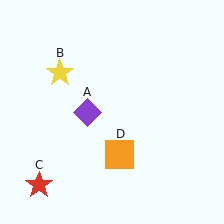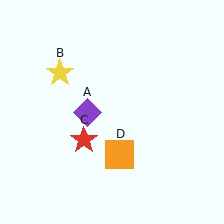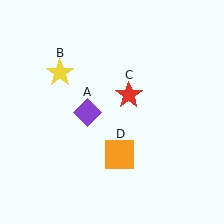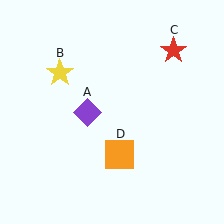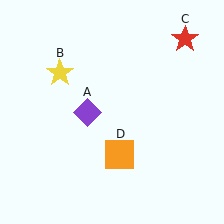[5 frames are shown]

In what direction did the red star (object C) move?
The red star (object C) moved up and to the right.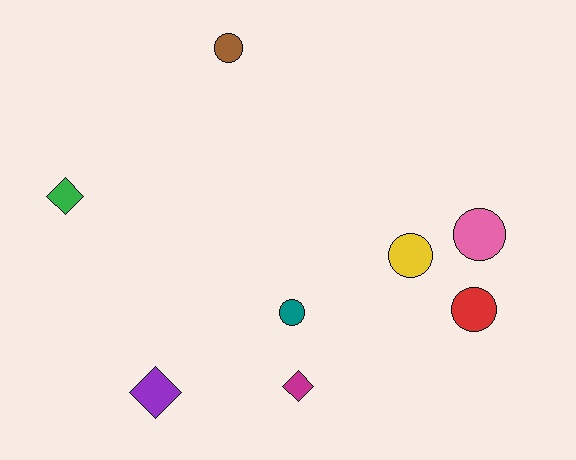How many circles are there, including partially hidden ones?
There are 5 circles.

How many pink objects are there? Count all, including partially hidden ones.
There is 1 pink object.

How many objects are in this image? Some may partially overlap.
There are 8 objects.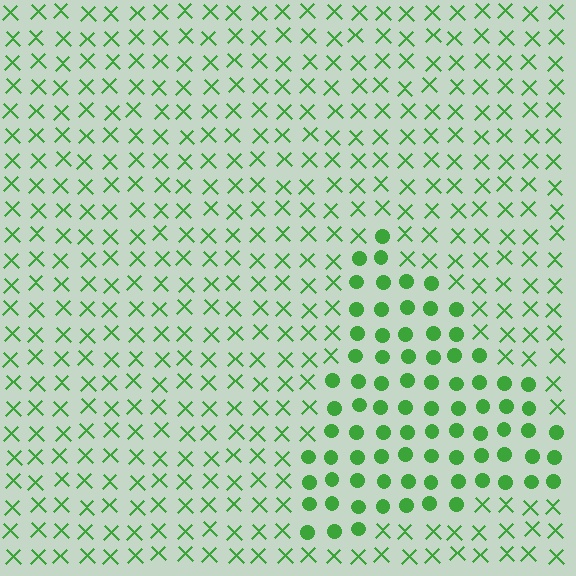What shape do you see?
I see a triangle.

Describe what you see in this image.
The image is filled with small green elements arranged in a uniform grid. A triangle-shaped region contains circles, while the surrounding area contains X marks. The boundary is defined purely by the change in element shape.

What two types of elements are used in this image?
The image uses circles inside the triangle region and X marks outside it.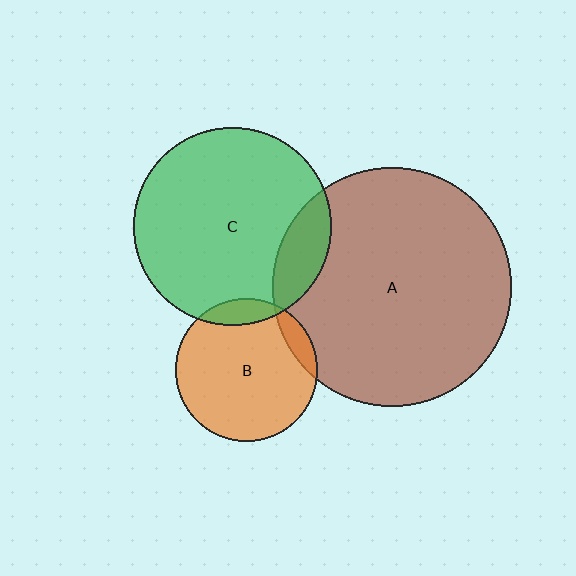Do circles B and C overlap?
Yes.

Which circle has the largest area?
Circle A (brown).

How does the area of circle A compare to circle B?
Approximately 2.8 times.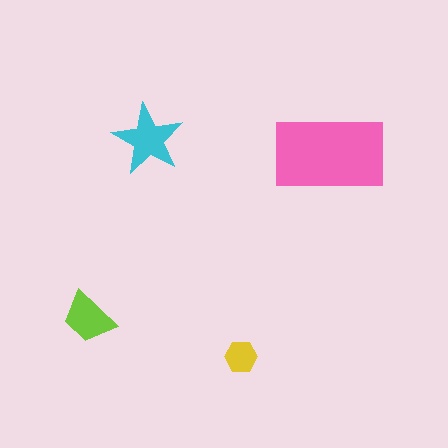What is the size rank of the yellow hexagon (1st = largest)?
4th.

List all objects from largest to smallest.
The pink rectangle, the cyan star, the lime trapezoid, the yellow hexagon.